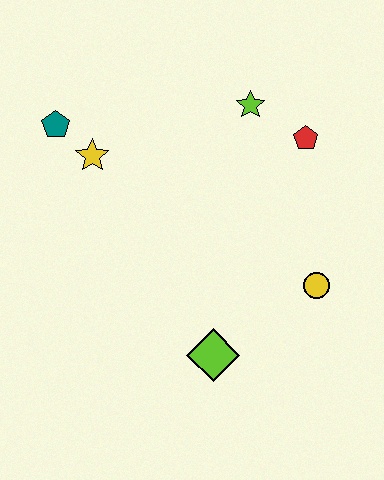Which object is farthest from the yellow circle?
The teal pentagon is farthest from the yellow circle.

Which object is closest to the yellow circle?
The lime diamond is closest to the yellow circle.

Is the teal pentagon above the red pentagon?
Yes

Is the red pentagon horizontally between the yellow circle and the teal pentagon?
Yes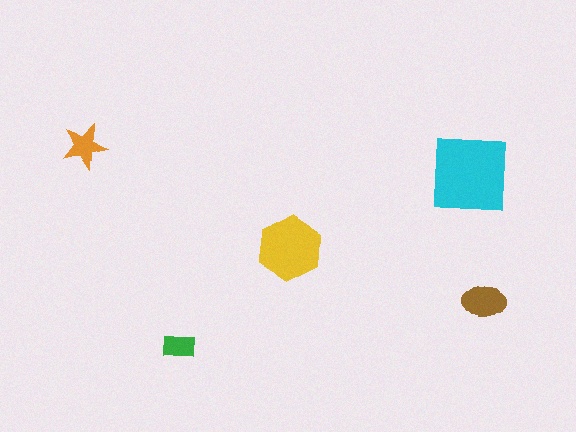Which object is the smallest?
The green rectangle.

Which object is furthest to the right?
The brown ellipse is rightmost.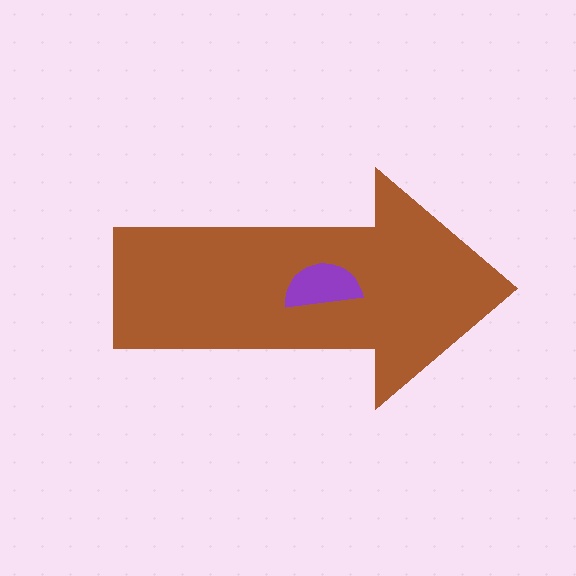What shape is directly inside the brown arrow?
The purple semicircle.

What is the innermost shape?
The purple semicircle.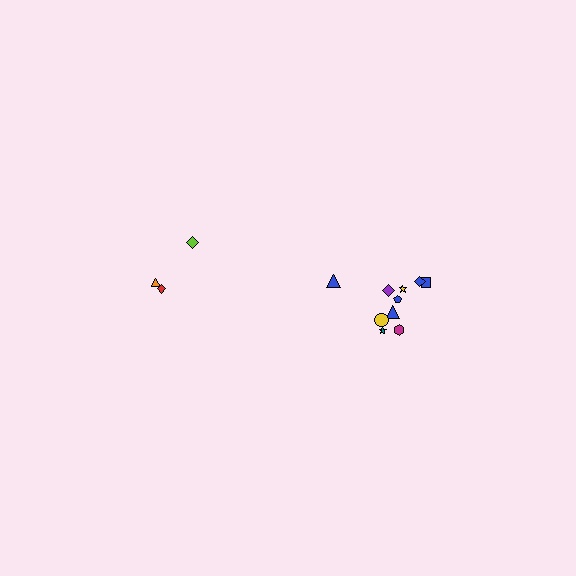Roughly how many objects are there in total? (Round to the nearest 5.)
Roughly 15 objects in total.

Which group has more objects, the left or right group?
The right group.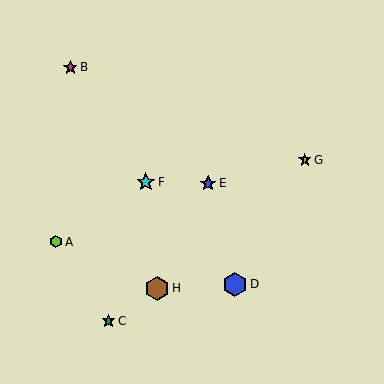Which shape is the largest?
The blue hexagon (labeled D) is the largest.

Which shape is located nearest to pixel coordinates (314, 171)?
The orange star (labeled G) at (305, 160) is nearest to that location.